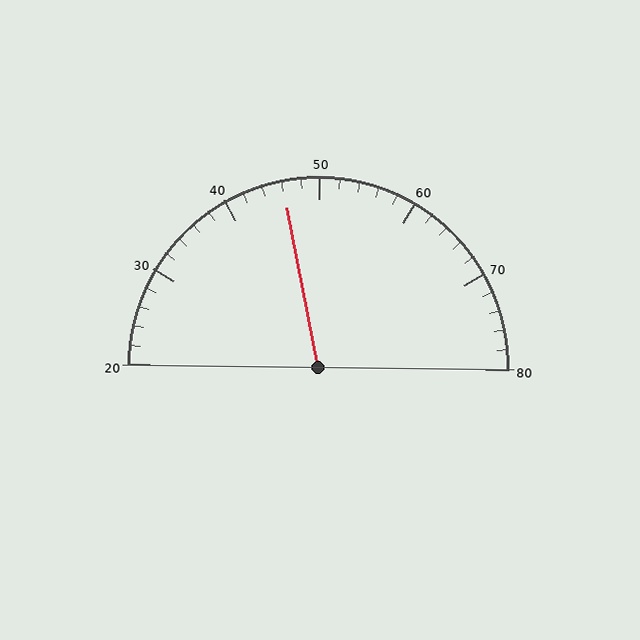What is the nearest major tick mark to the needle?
The nearest major tick mark is 50.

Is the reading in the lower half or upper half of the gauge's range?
The reading is in the lower half of the range (20 to 80).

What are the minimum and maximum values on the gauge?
The gauge ranges from 20 to 80.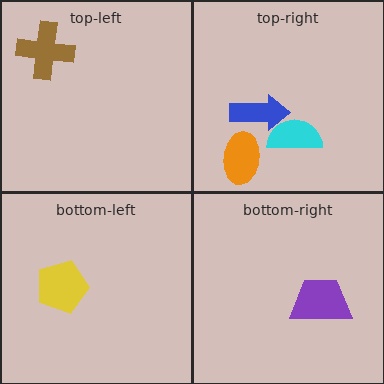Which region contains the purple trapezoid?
The bottom-right region.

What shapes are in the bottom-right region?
The purple trapezoid.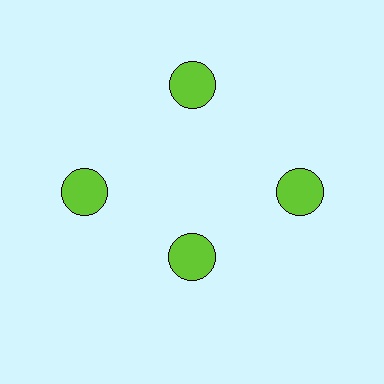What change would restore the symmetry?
The symmetry would be restored by moving it outward, back onto the ring so that all 4 circles sit at equal angles and equal distance from the center.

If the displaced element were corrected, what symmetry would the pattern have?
It would have 4-fold rotational symmetry — the pattern would map onto itself every 90 degrees.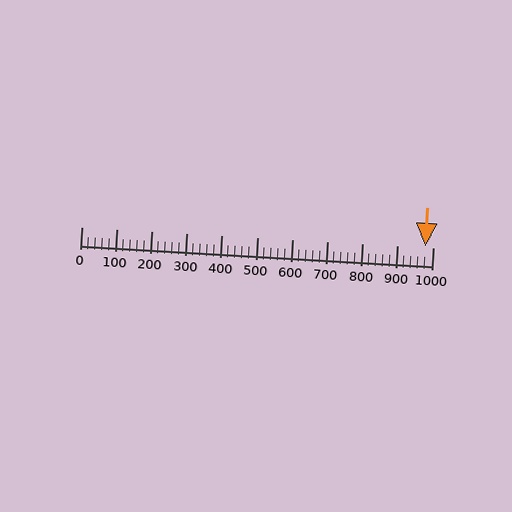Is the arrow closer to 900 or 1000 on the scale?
The arrow is closer to 1000.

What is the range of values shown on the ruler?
The ruler shows values from 0 to 1000.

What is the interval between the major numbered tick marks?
The major tick marks are spaced 100 units apart.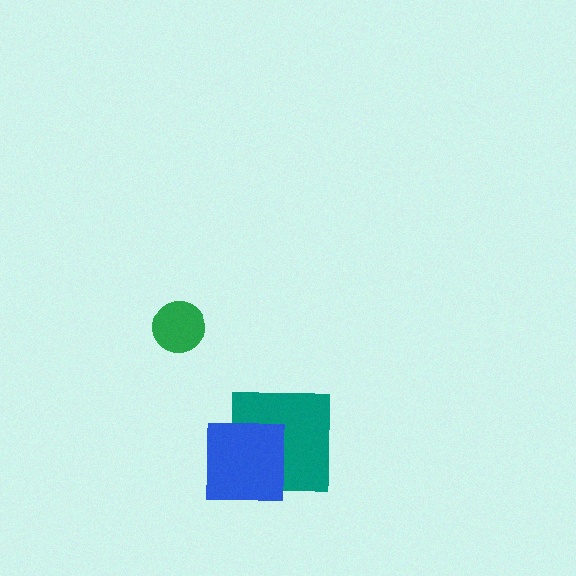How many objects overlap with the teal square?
1 object overlaps with the teal square.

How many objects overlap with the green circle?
0 objects overlap with the green circle.